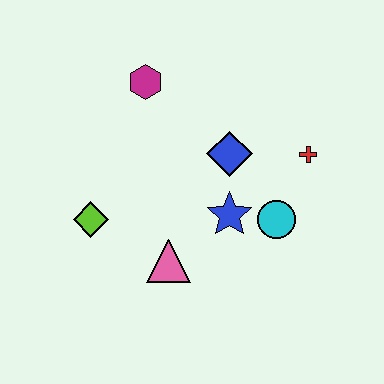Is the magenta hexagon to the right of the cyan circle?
No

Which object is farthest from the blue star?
The magenta hexagon is farthest from the blue star.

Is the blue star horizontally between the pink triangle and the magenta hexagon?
No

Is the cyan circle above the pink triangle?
Yes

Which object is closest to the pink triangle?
The blue star is closest to the pink triangle.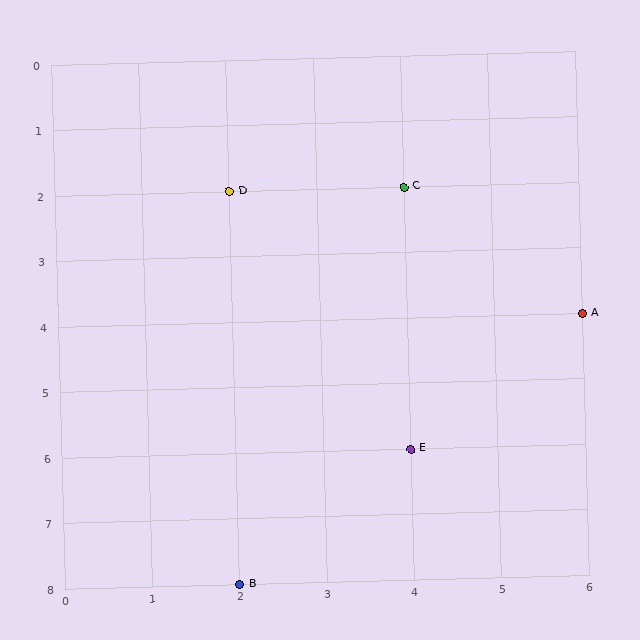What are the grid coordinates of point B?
Point B is at grid coordinates (2, 8).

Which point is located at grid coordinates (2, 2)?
Point D is at (2, 2).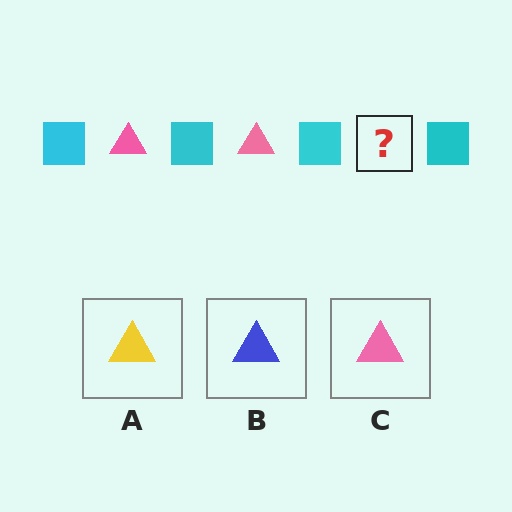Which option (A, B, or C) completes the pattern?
C.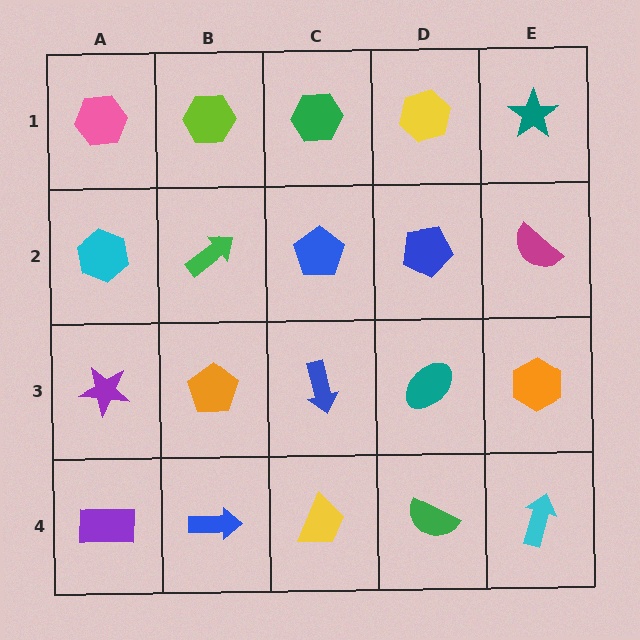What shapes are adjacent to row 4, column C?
A blue arrow (row 3, column C), a blue arrow (row 4, column B), a green semicircle (row 4, column D).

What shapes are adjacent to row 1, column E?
A magenta semicircle (row 2, column E), a yellow hexagon (row 1, column D).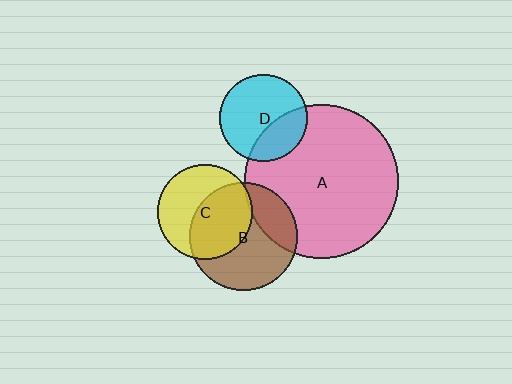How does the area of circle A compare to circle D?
Approximately 3.1 times.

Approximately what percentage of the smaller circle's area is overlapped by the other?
Approximately 25%.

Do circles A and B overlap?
Yes.